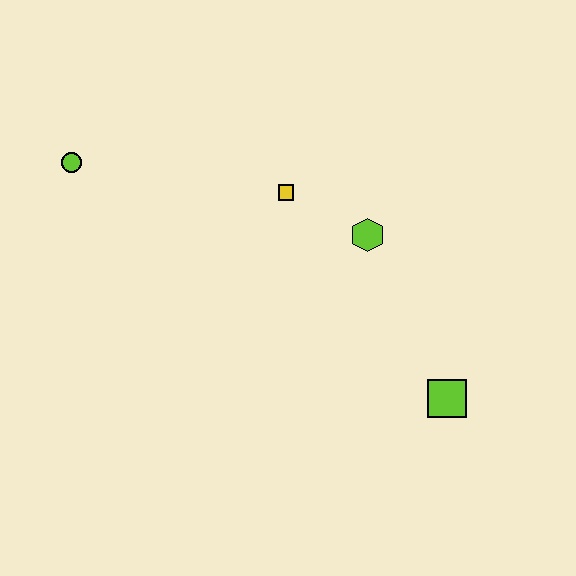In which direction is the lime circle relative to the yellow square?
The lime circle is to the left of the yellow square.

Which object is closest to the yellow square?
The lime hexagon is closest to the yellow square.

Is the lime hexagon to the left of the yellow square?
No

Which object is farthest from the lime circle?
The lime square is farthest from the lime circle.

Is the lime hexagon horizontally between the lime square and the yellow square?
Yes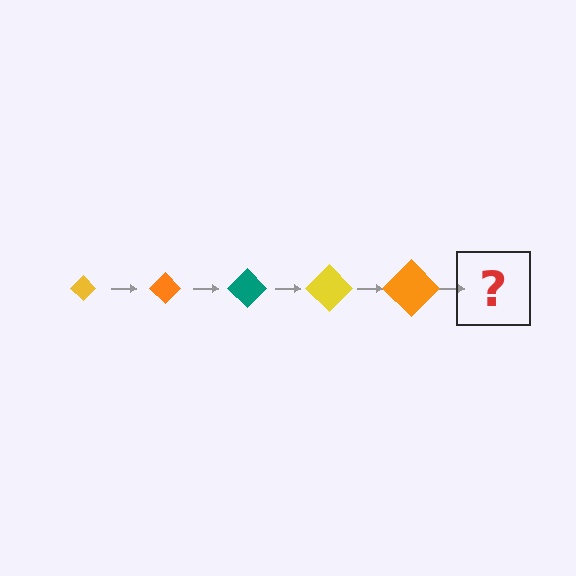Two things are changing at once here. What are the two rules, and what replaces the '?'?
The two rules are that the diamond grows larger each step and the color cycles through yellow, orange, and teal. The '?' should be a teal diamond, larger than the previous one.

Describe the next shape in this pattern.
It should be a teal diamond, larger than the previous one.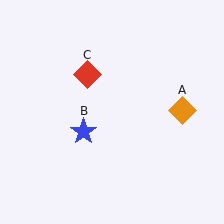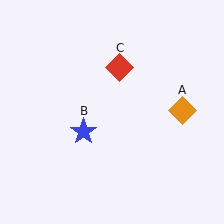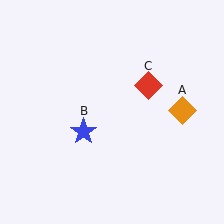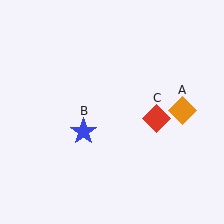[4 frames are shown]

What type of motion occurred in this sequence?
The red diamond (object C) rotated clockwise around the center of the scene.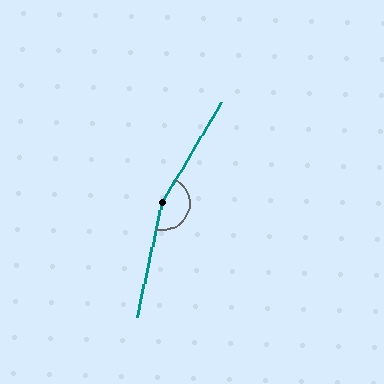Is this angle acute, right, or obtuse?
It is obtuse.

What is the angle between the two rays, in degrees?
Approximately 162 degrees.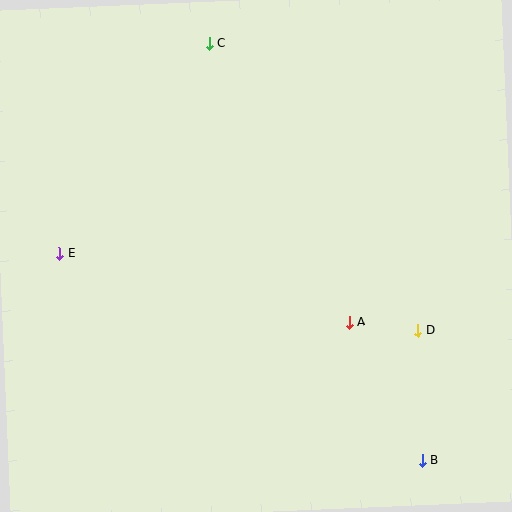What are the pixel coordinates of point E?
Point E is at (60, 254).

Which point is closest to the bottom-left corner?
Point E is closest to the bottom-left corner.